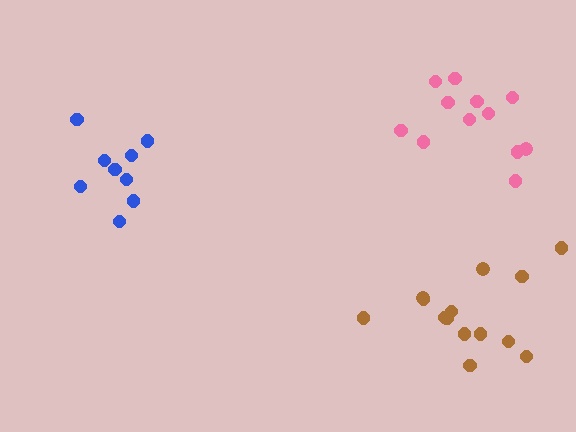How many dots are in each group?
Group 1: 9 dots, Group 2: 14 dots, Group 3: 12 dots (35 total).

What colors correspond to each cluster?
The clusters are colored: blue, brown, pink.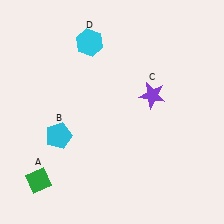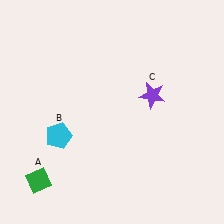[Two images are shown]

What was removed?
The cyan hexagon (D) was removed in Image 2.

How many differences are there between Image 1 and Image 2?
There is 1 difference between the two images.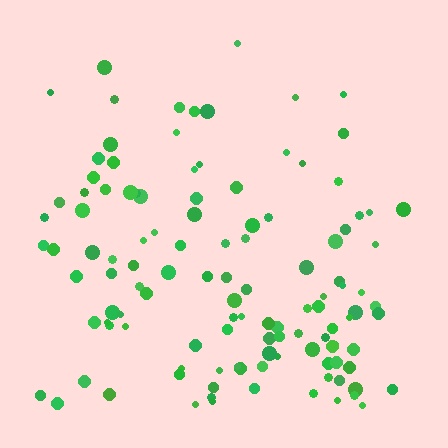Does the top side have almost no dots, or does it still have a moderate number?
Still a moderate number, just noticeably fewer than the bottom.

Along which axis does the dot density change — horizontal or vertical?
Vertical.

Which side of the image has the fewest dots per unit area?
The top.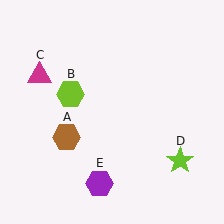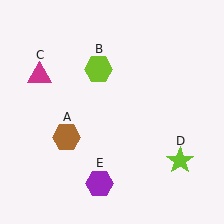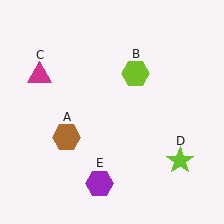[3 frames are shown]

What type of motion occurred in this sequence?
The lime hexagon (object B) rotated clockwise around the center of the scene.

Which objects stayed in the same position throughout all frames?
Brown hexagon (object A) and magenta triangle (object C) and lime star (object D) and purple hexagon (object E) remained stationary.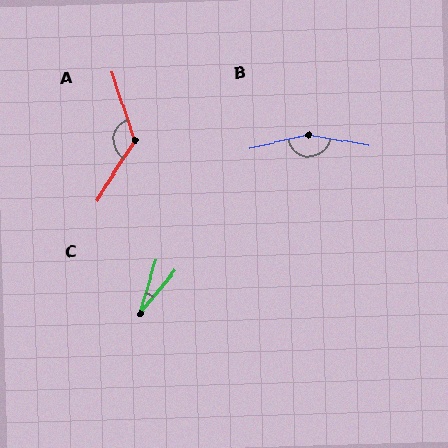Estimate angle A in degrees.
Approximately 129 degrees.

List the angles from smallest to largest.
C (22°), A (129°), B (157°).